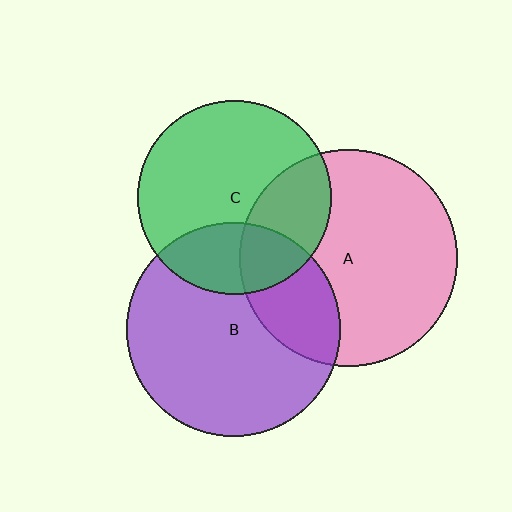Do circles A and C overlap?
Yes.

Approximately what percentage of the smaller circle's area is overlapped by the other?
Approximately 30%.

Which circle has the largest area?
Circle A (pink).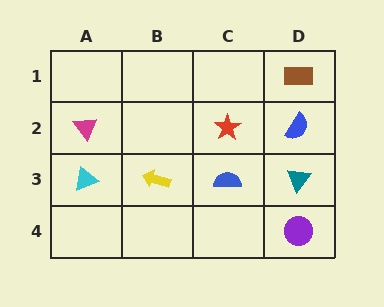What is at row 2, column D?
A blue semicircle.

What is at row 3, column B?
A yellow arrow.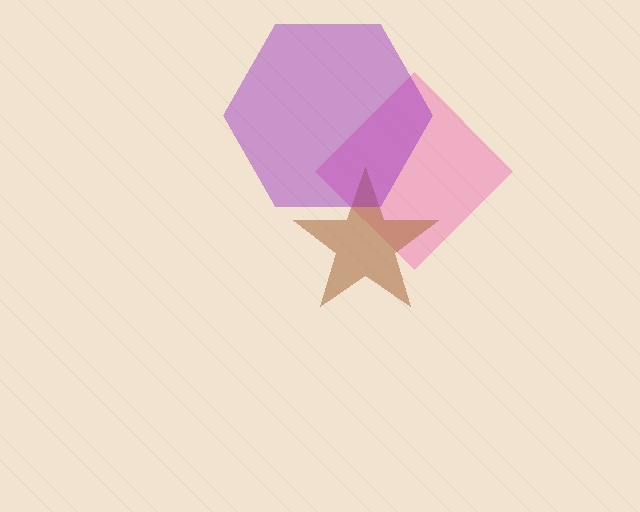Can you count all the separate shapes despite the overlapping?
Yes, there are 3 separate shapes.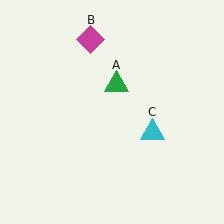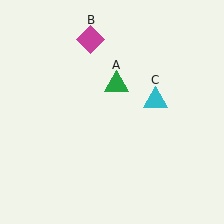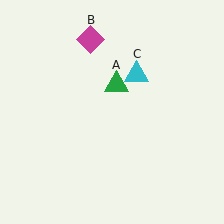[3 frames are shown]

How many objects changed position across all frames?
1 object changed position: cyan triangle (object C).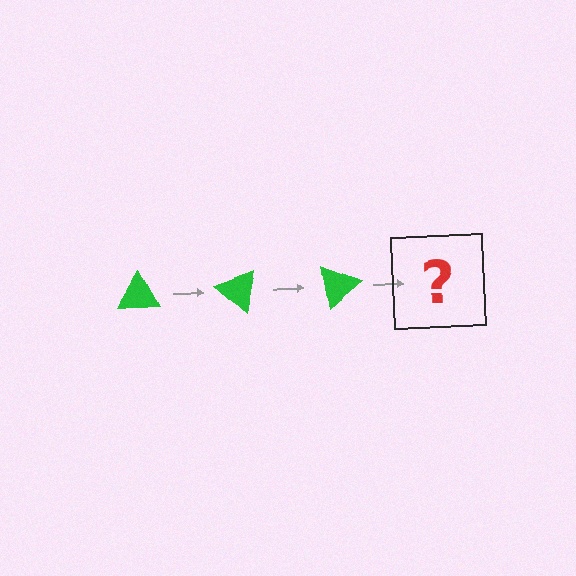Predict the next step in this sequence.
The next step is a green triangle rotated 120 degrees.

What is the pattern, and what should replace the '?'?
The pattern is that the triangle rotates 40 degrees each step. The '?' should be a green triangle rotated 120 degrees.